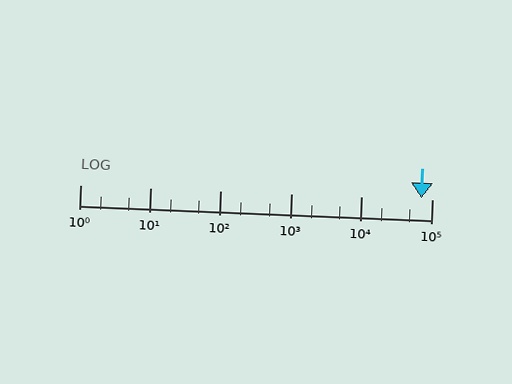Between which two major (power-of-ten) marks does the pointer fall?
The pointer is between 10000 and 100000.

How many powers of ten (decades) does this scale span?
The scale spans 5 decades, from 1 to 100000.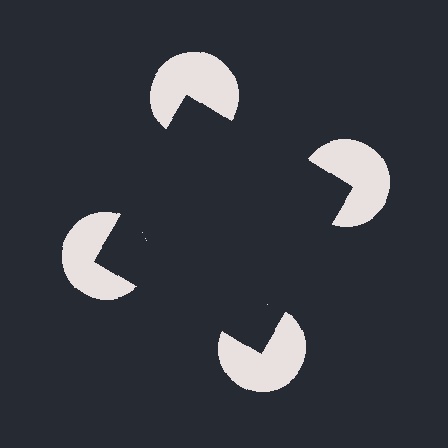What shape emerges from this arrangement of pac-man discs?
An illusory square — its edges are inferred from the aligned wedge cuts in the pac-man discs, not physically drawn.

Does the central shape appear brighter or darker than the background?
It typically appears slightly darker than the background, even though no actual brightness change is drawn.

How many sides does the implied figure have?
4 sides.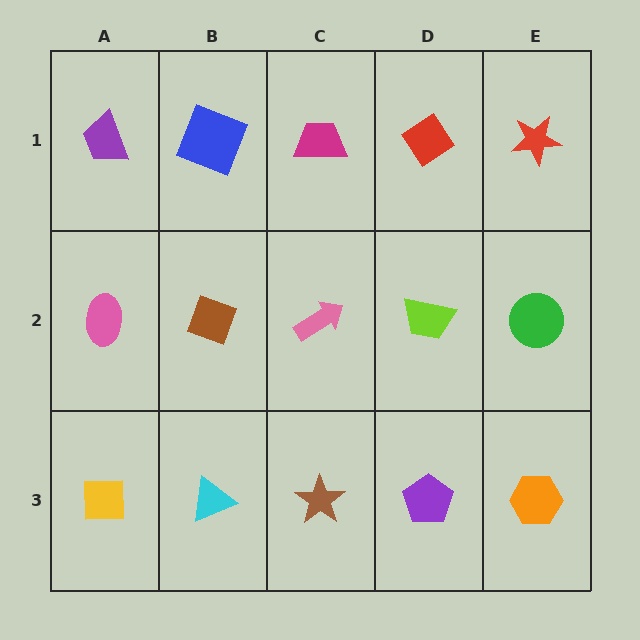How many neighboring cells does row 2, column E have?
3.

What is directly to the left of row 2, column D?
A pink arrow.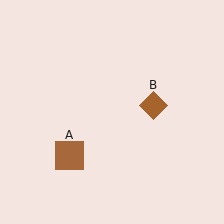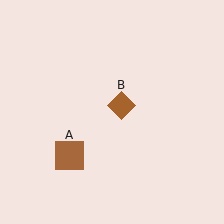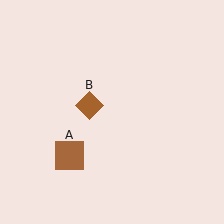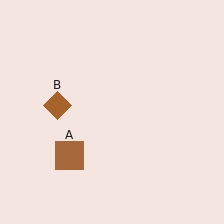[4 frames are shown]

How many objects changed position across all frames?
1 object changed position: brown diamond (object B).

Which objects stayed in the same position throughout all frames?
Brown square (object A) remained stationary.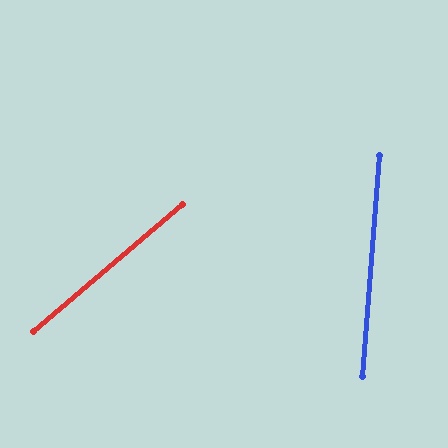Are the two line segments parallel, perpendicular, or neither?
Neither parallel nor perpendicular — they differ by about 45°.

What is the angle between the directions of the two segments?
Approximately 45 degrees.